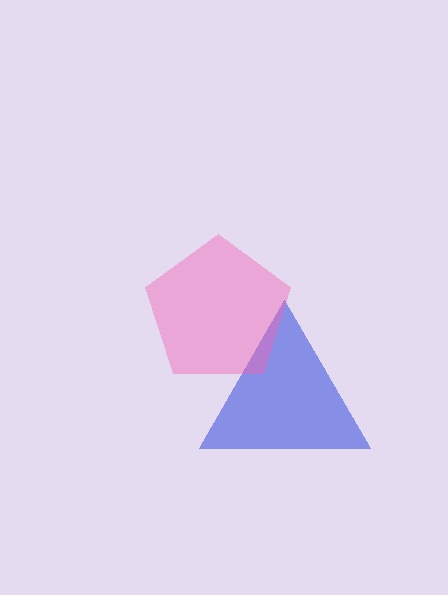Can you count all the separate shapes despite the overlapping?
Yes, there are 2 separate shapes.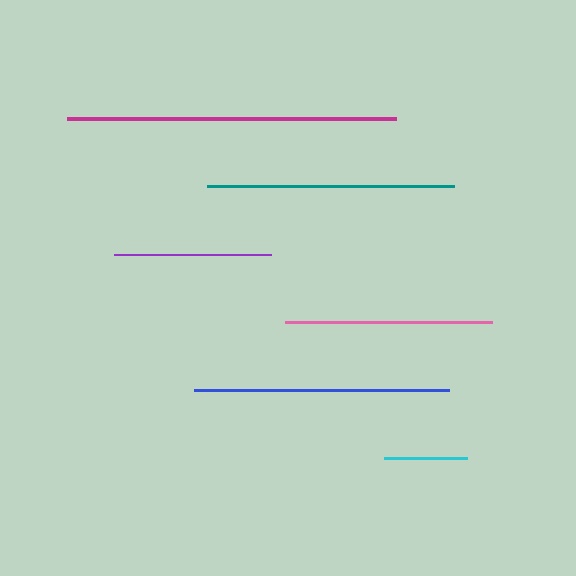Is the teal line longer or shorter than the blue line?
The blue line is longer than the teal line.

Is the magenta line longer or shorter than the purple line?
The magenta line is longer than the purple line.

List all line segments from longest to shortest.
From longest to shortest: magenta, blue, teal, pink, purple, cyan.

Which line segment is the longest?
The magenta line is the longest at approximately 329 pixels.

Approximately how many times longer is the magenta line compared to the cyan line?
The magenta line is approximately 4.0 times the length of the cyan line.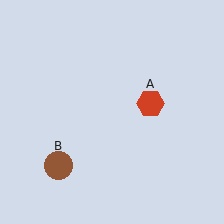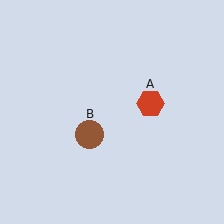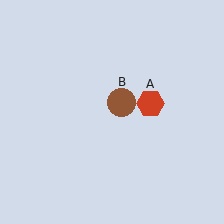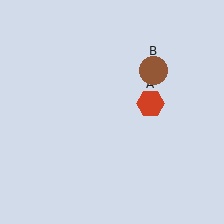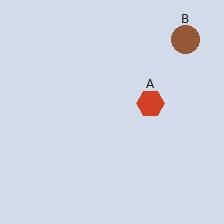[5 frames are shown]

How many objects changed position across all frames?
1 object changed position: brown circle (object B).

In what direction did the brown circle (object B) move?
The brown circle (object B) moved up and to the right.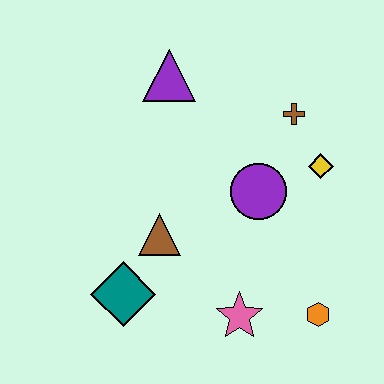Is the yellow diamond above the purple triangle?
No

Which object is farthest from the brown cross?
The teal diamond is farthest from the brown cross.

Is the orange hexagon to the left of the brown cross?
No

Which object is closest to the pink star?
The orange hexagon is closest to the pink star.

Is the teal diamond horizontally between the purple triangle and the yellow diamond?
No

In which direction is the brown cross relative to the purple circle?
The brown cross is above the purple circle.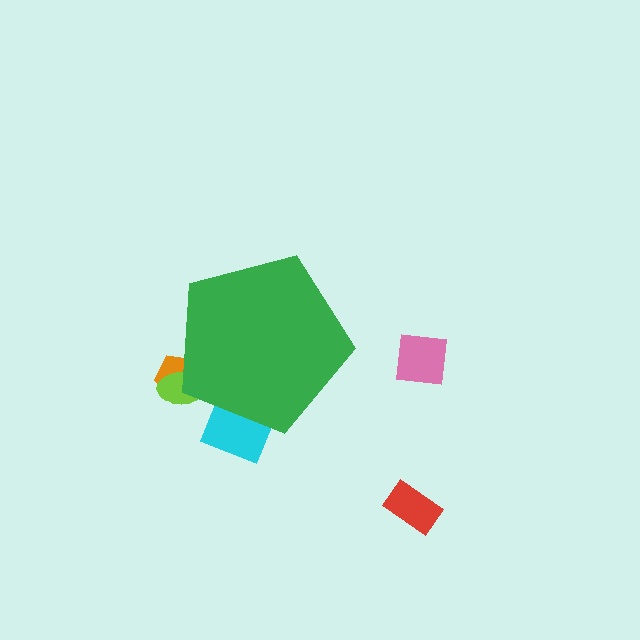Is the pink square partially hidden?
No, the pink square is fully visible.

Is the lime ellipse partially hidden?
Yes, the lime ellipse is partially hidden behind the green pentagon.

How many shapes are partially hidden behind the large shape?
3 shapes are partially hidden.